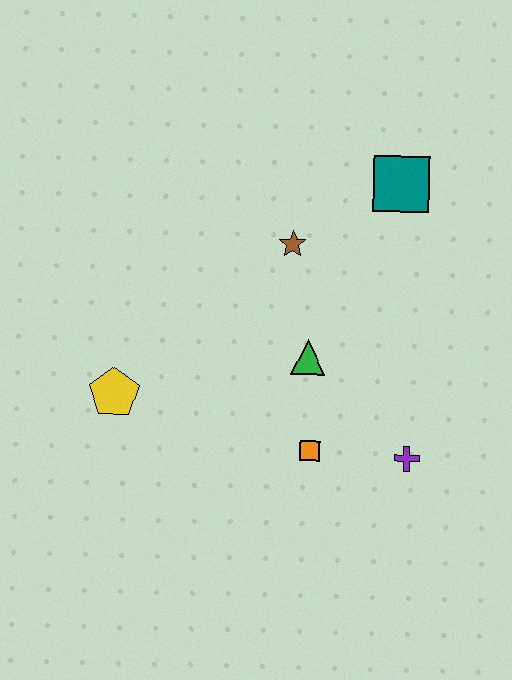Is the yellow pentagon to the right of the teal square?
No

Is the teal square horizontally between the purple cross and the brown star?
Yes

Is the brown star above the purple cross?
Yes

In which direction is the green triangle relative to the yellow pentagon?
The green triangle is to the right of the yellow pentagon.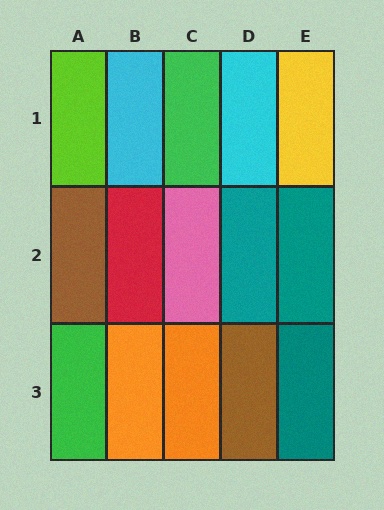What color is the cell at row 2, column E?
Teal.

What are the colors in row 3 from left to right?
Green, orange, orange, brown, teal.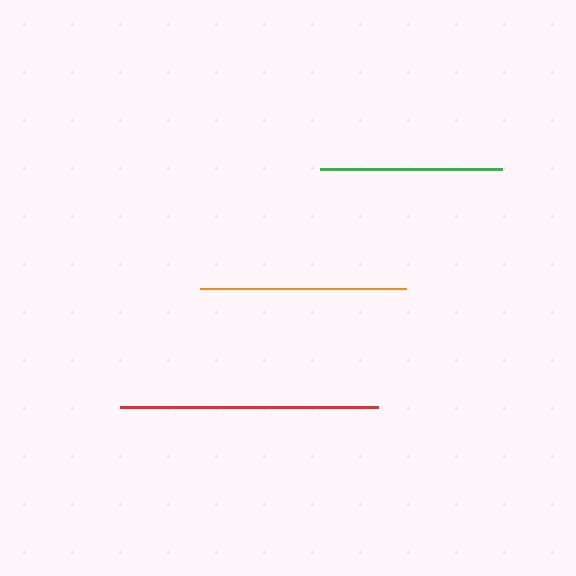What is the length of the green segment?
The green segment is approximately 183 pixels long.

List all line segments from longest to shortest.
From longest to shortest: red, orange, green.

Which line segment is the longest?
The red line is the longest at approximately 258 pixels.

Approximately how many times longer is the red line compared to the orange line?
The red line is approximately 1.3 times the length of the orange line.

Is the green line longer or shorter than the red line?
The red line is longer than the green line.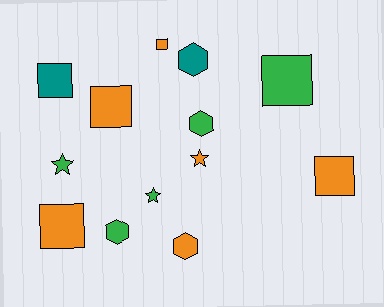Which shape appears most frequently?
Square, with 6 objects.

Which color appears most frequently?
Orange, with 6 objects.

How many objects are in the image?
There are 13 objects.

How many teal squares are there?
There is 1 teal square.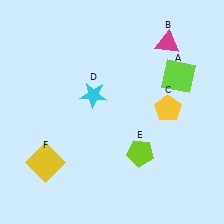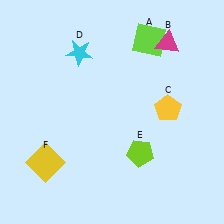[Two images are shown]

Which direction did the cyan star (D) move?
The cyan star (D) moved up.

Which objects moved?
The objects that moved are: the lime square (A), the cyan star (D).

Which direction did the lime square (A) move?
The lime square (A) moved up.